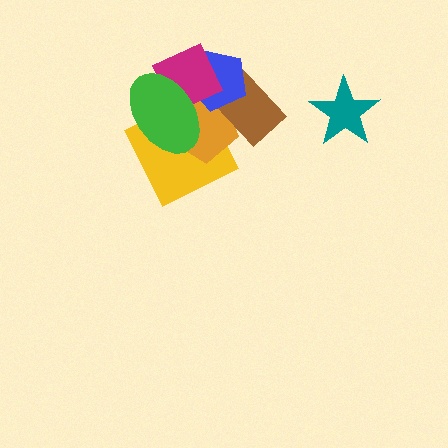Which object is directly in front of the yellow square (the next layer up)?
The orange pentagon is directly in front of the yellow square.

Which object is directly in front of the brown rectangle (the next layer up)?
The blue pentagon is directly in front of the brown rectangle.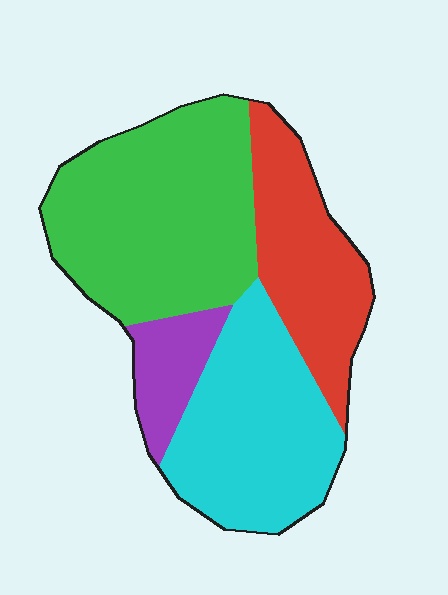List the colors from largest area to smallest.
From largest to smallest: green, cyan, red, purple.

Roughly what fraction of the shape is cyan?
Cyan covers roughly 30% of the shape.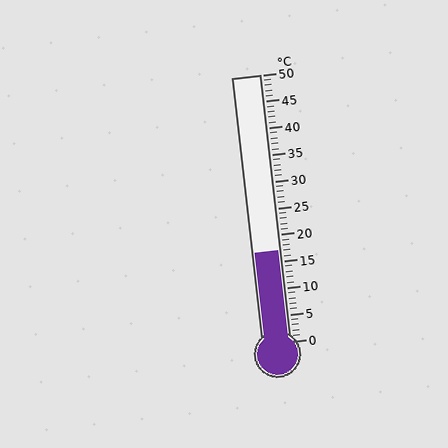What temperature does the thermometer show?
The thermometer shows approximately 17°C.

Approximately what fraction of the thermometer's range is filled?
The thermometer is filled to approximately 35% of its range.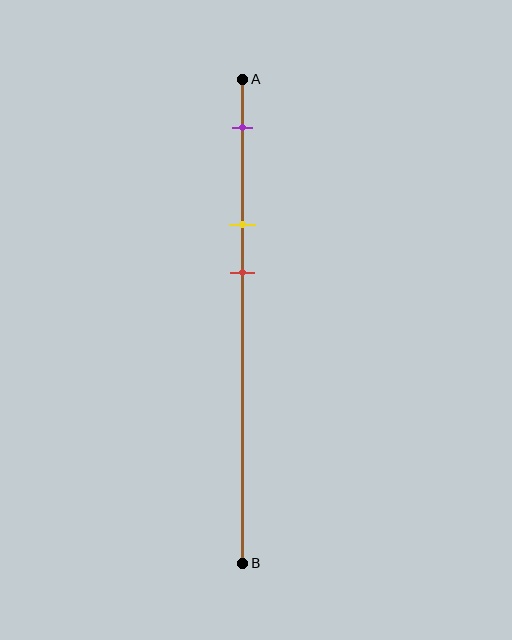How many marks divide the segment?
There are 3 marks dividing the segment.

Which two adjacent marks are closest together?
The yellow and red marks are the closest adjacent pair.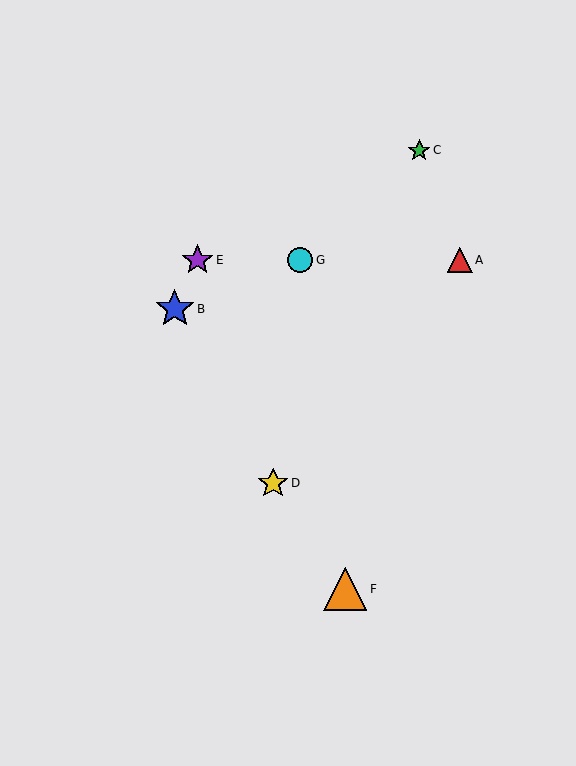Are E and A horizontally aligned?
Yes, both are at y≈260.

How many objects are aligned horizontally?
3 objects (A, E, G) are aligned horizontally.